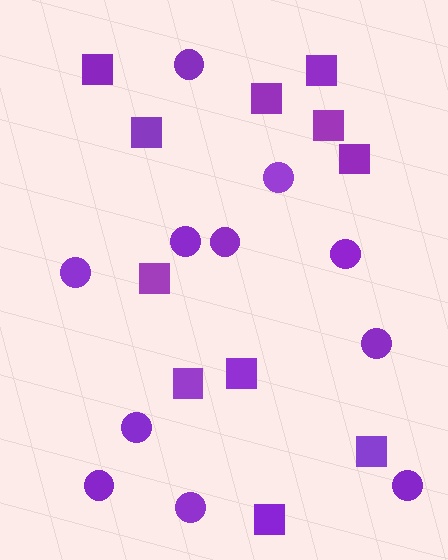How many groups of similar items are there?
There are 2 groups: one group of circles (11) and one group of squares (11).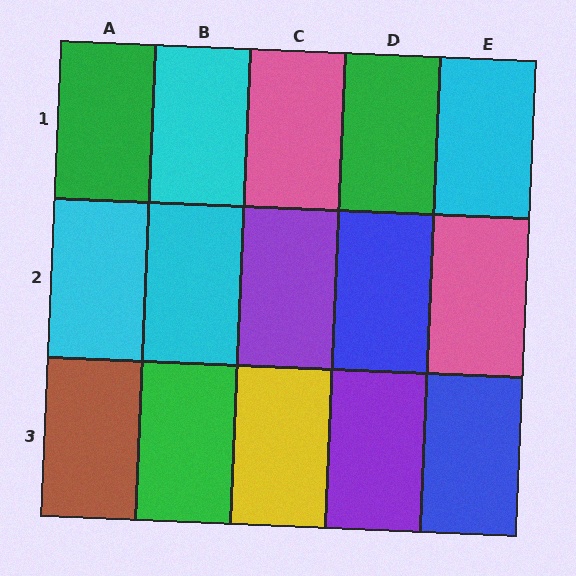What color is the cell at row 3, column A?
Brown.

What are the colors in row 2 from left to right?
Cyan, cyan, purple, blue, pink.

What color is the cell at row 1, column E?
Cyan.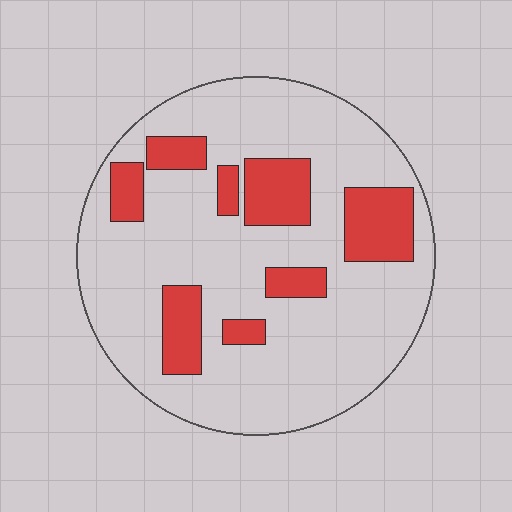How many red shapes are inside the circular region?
8.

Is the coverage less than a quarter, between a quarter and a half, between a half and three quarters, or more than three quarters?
Less than a quarter.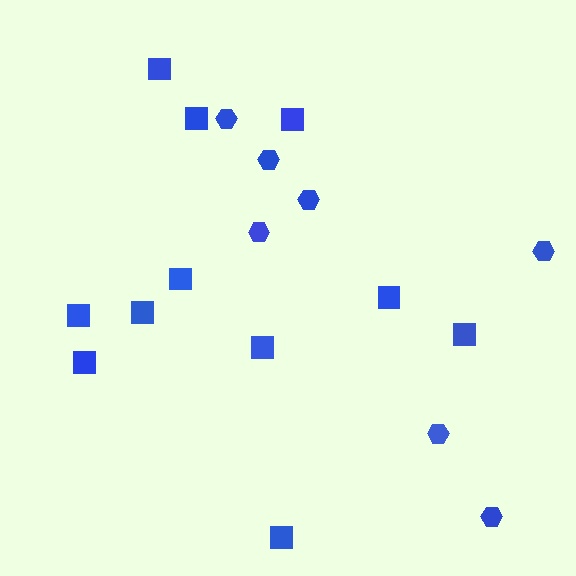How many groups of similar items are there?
There are 2 groups: one group of squares (11) and one group of hexagons (7).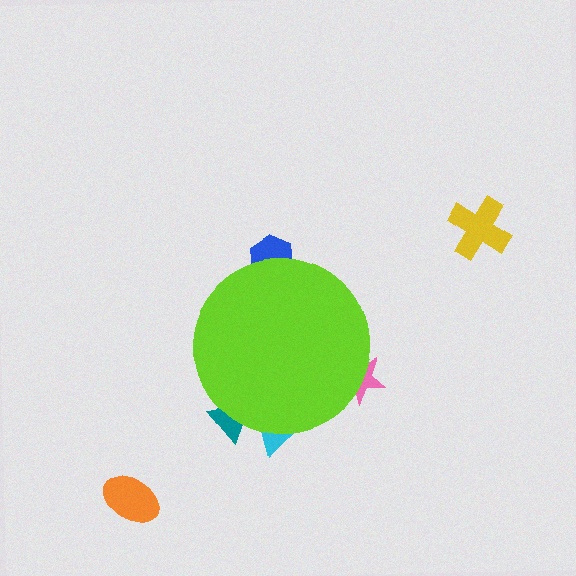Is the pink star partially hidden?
Yes, the pink star is partially hidden behind the lime circle.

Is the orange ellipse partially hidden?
No, the orange ellipse is fully visible.